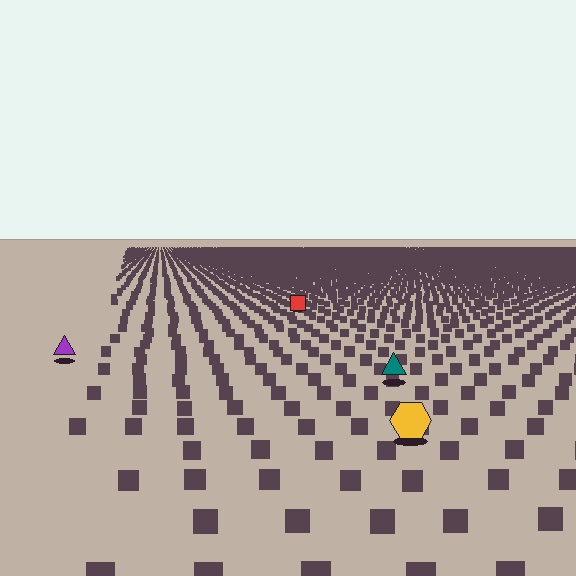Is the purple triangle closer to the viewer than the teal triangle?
No. The teal triangle is closer — you can tell from the texture gradient: the ground texture is coarser near it.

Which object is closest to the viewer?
The yellow hexagon is closest. The texture marks near it are larger and more spread out.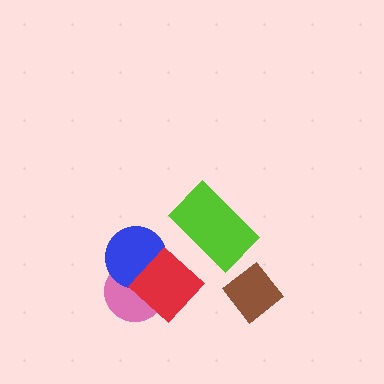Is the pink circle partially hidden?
Yes, it is partially covered by another shape.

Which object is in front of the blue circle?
The red diamond is in front of the blue circle.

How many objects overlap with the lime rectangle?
0 objects overlap with the lime rectangle.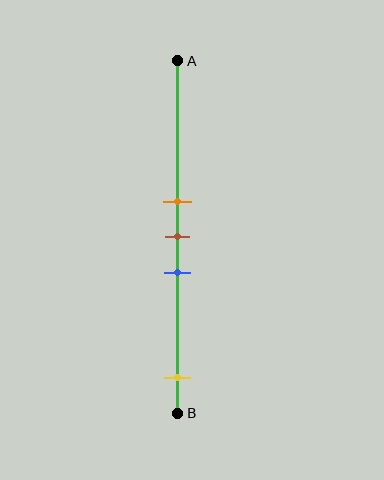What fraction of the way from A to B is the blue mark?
The blue mark is approximately 60% (0.6) of the way from A to B.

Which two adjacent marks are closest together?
The orange and brown marks are the closest adjacent pair.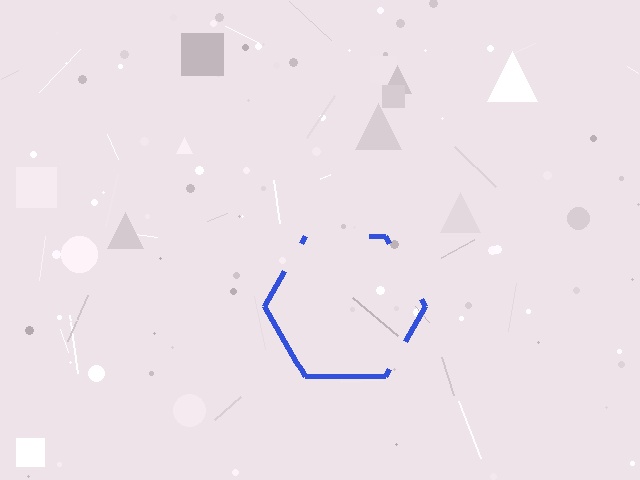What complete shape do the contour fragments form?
The contour fragments form a hexagon.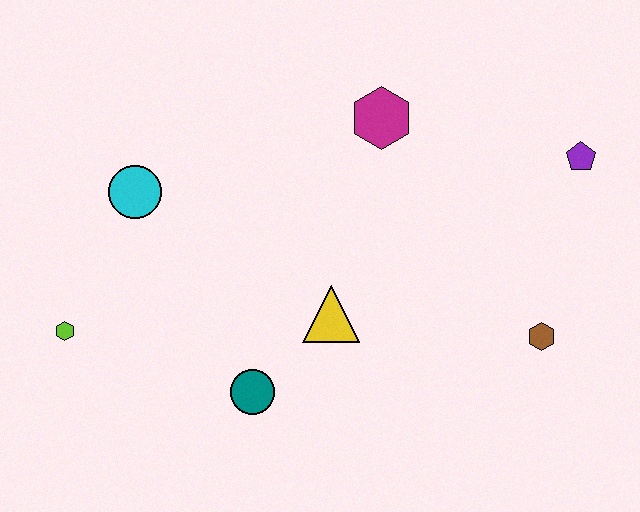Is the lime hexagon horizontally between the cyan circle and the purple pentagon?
No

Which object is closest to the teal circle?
The yellow triangle is closest to the teal circle.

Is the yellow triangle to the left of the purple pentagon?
Yes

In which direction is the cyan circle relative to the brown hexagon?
The cyan circle is to the left of the brown hexagon.